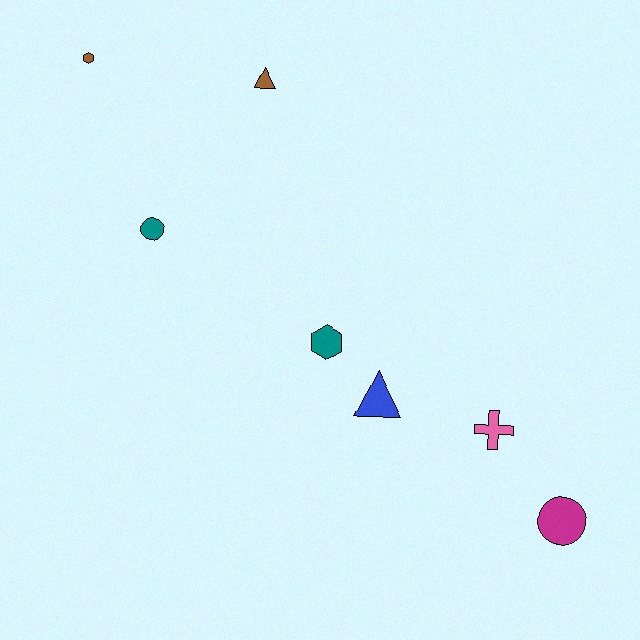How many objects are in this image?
There are 7 objects.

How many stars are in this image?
There are no stars.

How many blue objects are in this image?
There is 1 blue object.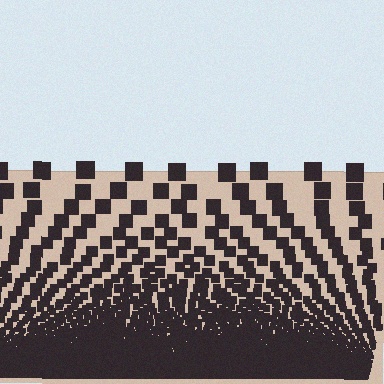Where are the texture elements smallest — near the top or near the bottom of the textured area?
Near the bottom.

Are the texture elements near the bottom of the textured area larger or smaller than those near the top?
Smaller. The gradient is inverted — elements near the bottom are smaller and denser.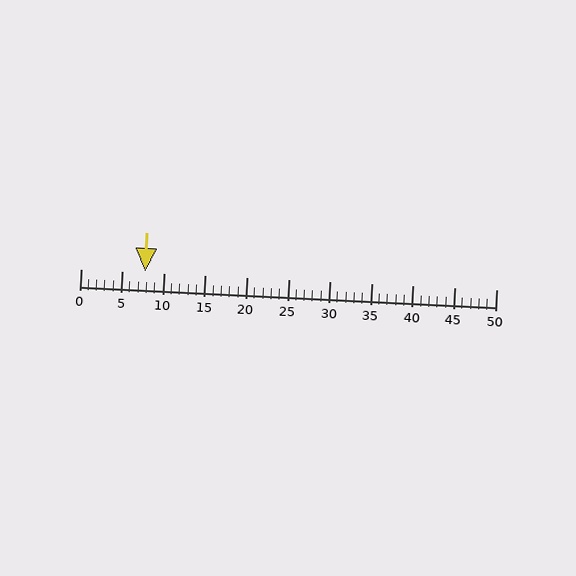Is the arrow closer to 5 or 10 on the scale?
The arrow is closer to 10.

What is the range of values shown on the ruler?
The ruler shows values from 0 to 50.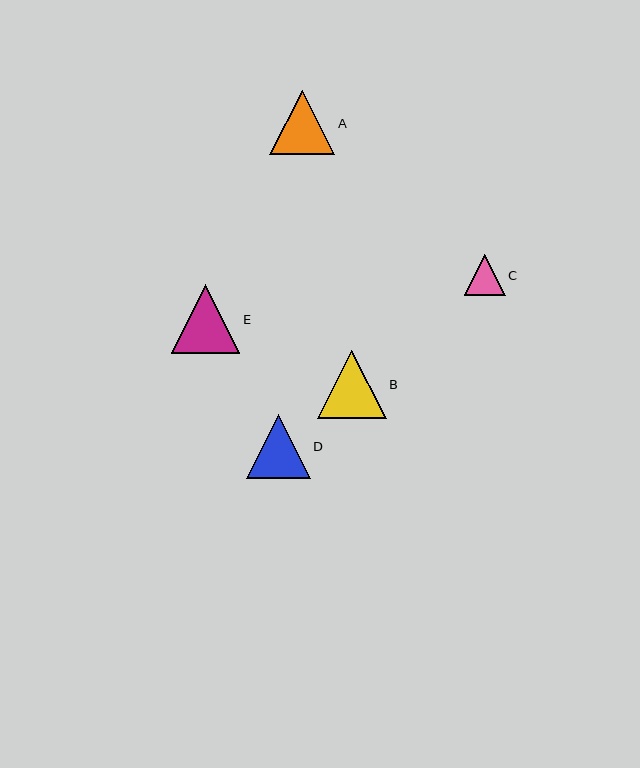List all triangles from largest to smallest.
From largest to smallest: B, E, A, D, C.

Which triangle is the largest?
Triangle B is the largest with a size of approximately 69 pixels.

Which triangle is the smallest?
Triangle C is the smallest with a size of approximately 41 pixels.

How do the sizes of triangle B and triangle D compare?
Triangle B and triangle D are approximately the same size.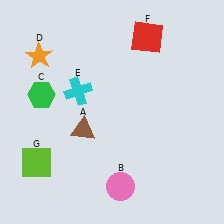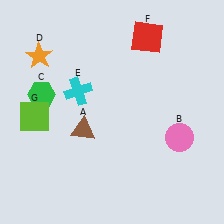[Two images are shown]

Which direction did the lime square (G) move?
The lime square (G) moved up.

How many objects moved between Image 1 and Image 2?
2 objects moved between the two images.